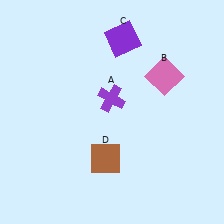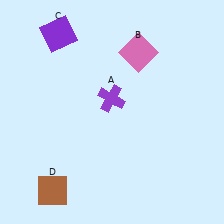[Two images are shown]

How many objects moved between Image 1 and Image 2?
3 objects moved between the two images.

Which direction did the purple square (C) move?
The purple square (C) moved left.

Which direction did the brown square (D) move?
The brown square (D) moved left.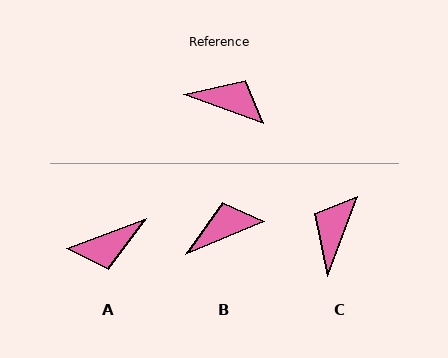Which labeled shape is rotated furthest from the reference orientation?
A, about 139 degrees away.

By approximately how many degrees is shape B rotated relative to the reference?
Approximately 43 degrees counter-clockwise.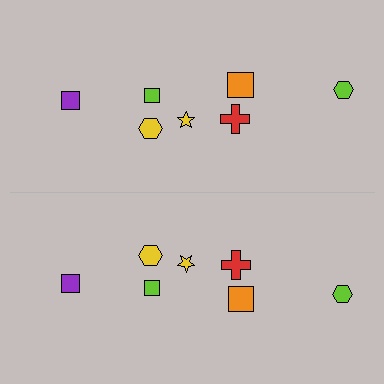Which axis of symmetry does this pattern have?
The pattern has a horizontal axis of symmetry running through the center of the image.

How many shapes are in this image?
There are 14 shapes in this image.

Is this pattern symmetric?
Yes, this pattern has bilateral (reflection) symmetry.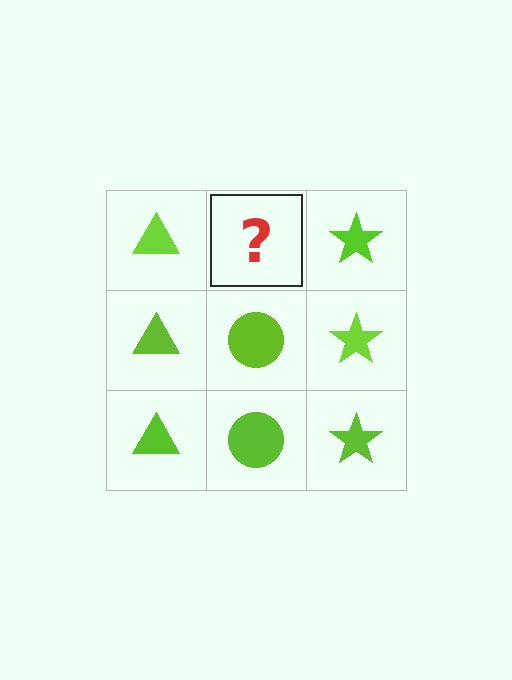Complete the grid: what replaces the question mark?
The question mark should be replaced with a lime circle.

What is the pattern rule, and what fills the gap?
The rule is that each column has a consistent shape. The gap should be filled with a lime circle.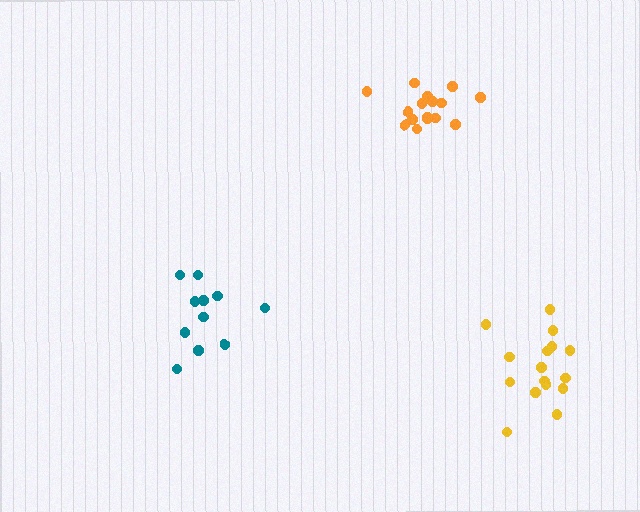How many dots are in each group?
Group 1: 16 dots, Group 2: 17 dots, Group 3: 11 dots (44 total).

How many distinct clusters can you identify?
There are 3 distinct clusters.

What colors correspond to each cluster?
The clusters are colored: yellow, orange, teal.